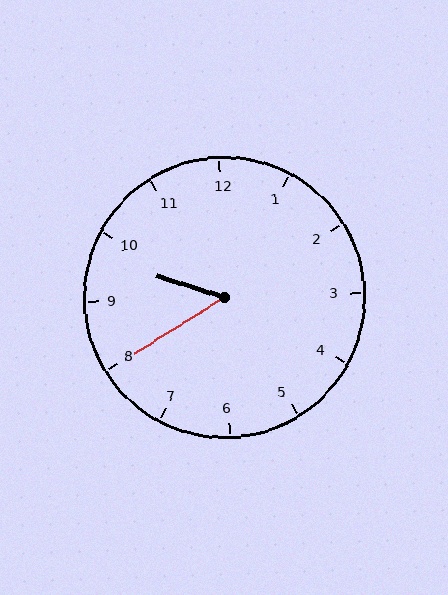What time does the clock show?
9:40.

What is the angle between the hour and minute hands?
Approximately 50 degrees.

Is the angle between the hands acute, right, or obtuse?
It is acute.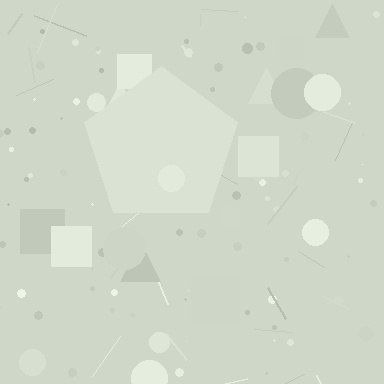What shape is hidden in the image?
A pentagon is hidden in the image.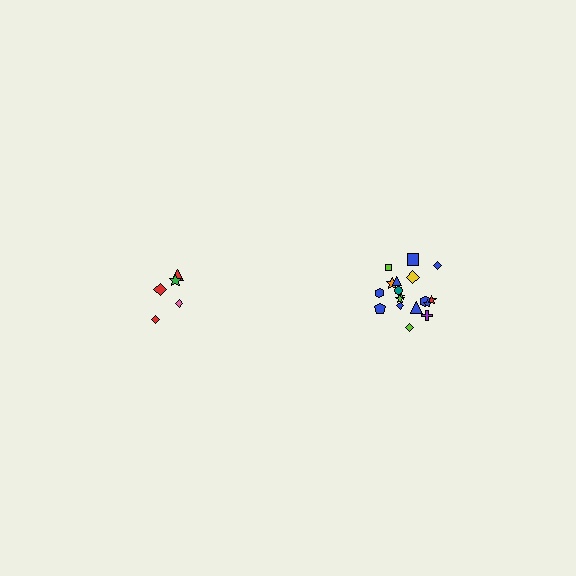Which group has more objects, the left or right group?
The right group.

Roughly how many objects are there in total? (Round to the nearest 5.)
Roughly 25 objects in total.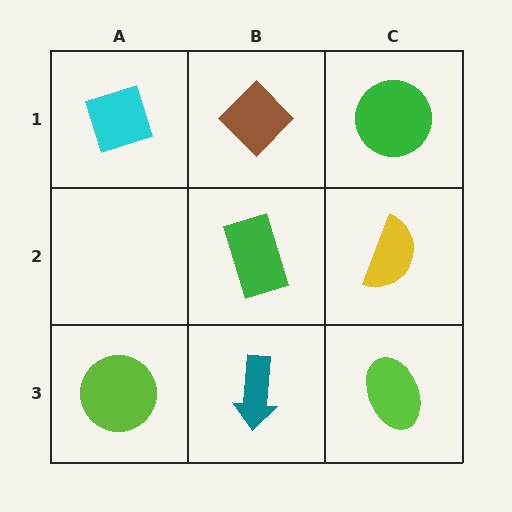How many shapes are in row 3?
3 shapes.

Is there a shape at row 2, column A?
No, that cell is empty.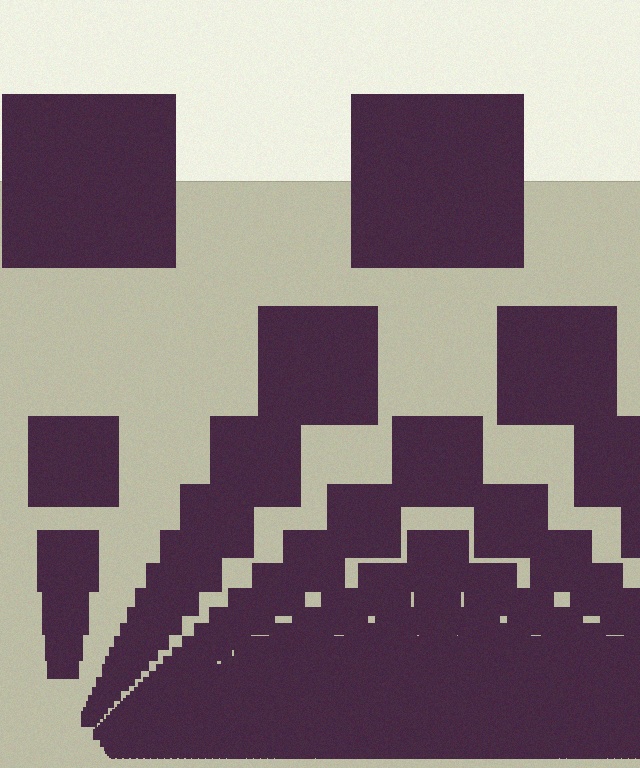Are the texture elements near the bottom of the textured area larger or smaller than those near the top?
Smaller. The gradient is inverted — elements near the bottom are smaller and denser.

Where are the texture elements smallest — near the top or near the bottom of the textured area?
Near the bottom.